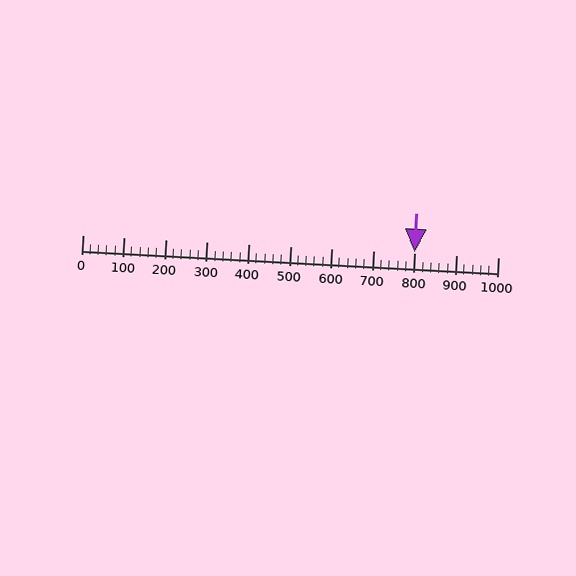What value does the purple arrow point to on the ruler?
The purple arrow points to approximately 800.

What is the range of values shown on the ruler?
The ruler shows values from 0 to 1000.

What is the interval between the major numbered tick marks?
The major tick marks are spaced 100 units apart.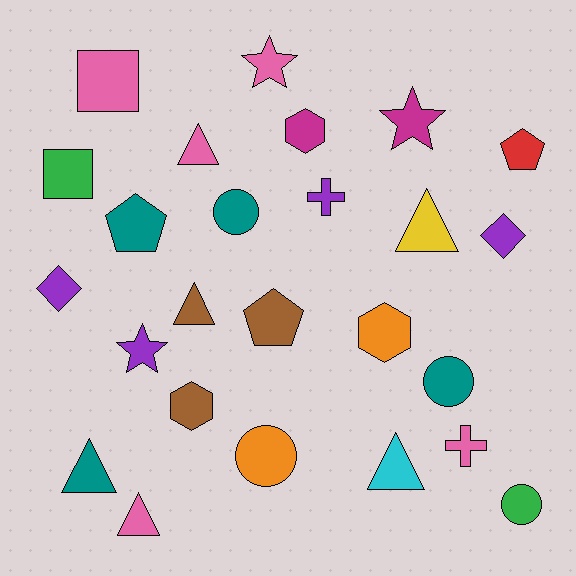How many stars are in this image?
There are 3 stars.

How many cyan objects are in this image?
There is 1 cyan object.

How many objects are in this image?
There are 25 objects.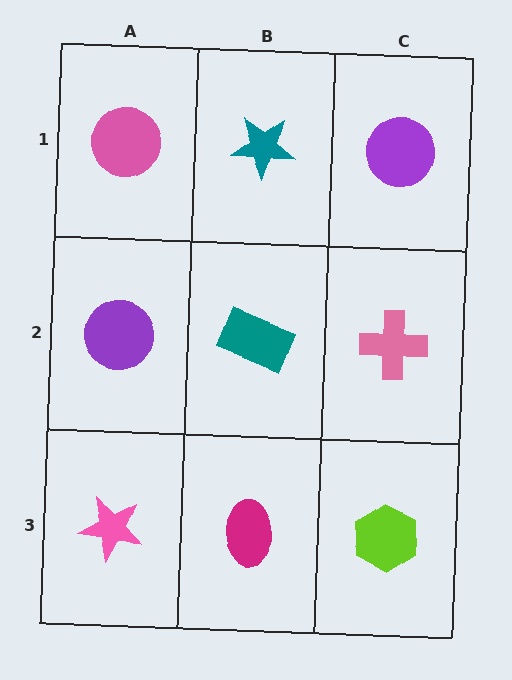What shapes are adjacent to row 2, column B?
A teal star (row 1, column B), a magenta ellipse (row 3, column B), a purple circle (row 2, column A), a pink cross (row 2, column C).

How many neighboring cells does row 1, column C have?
2.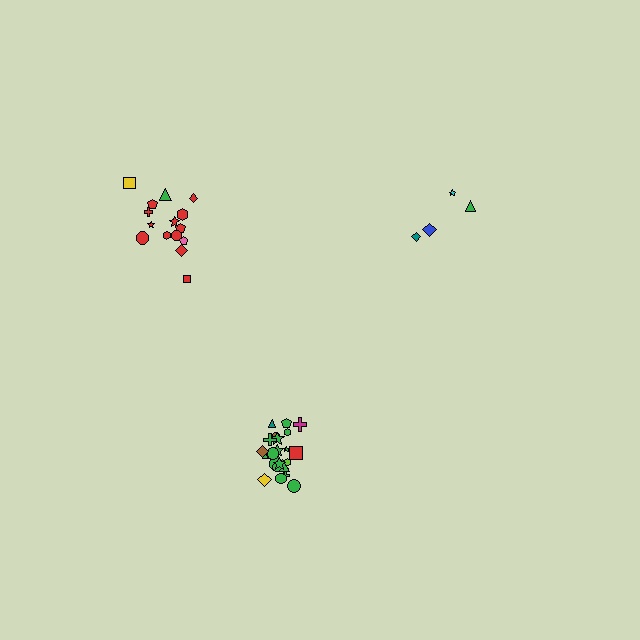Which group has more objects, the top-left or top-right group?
The top-left group.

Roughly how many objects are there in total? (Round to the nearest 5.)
Roughly 45 objects in total.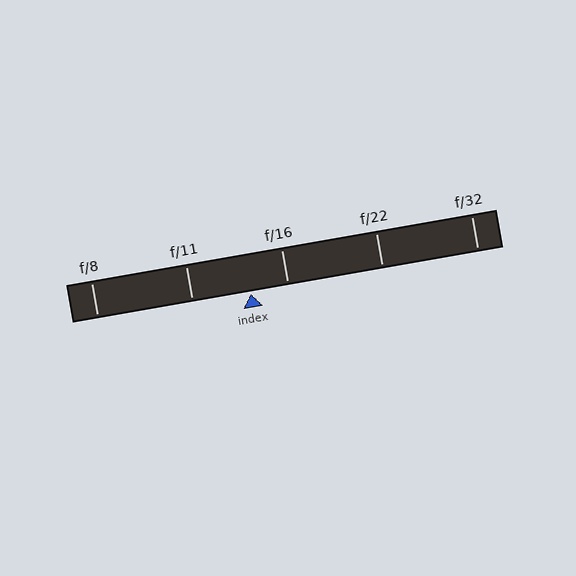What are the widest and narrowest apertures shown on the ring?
The widest aperture shown is f/8 and the narrowest is f/32.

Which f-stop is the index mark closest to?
The index mark is closest to f/16.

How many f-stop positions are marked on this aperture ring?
There are 5 f-stop positions marked.